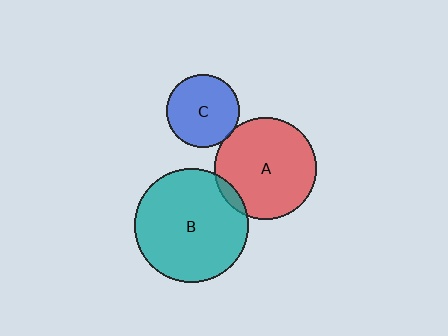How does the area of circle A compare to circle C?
Approximately 1.9 times.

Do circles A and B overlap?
Yes.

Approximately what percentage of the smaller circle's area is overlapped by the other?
Approximately 5%.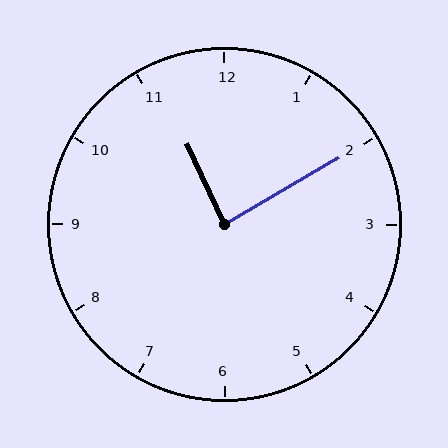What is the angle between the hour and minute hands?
Approximately 85 degrees.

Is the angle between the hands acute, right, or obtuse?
It is right.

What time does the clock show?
11:10.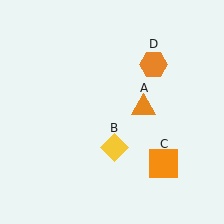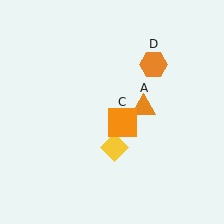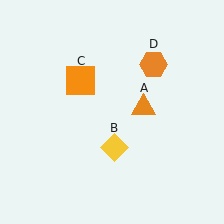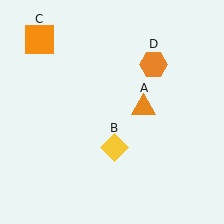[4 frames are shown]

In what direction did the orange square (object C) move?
The orange square (object C) moved up and to the left.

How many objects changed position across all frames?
1 object changed position: orange square (object C).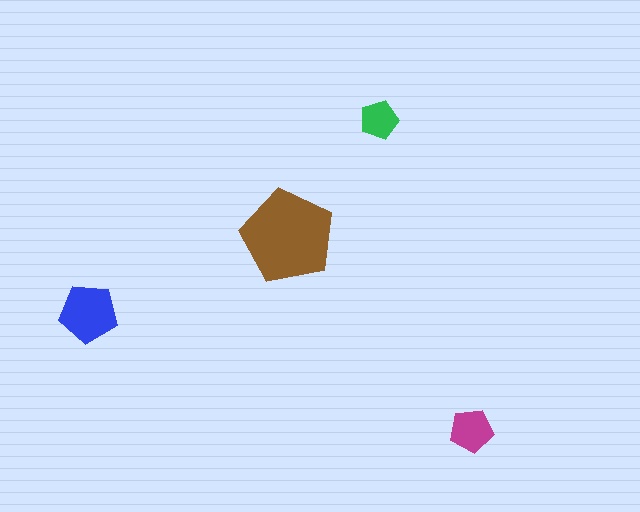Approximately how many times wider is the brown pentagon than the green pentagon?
About 2.5 times wider.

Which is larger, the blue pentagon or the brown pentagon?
The brown one.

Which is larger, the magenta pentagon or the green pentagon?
The magenta one.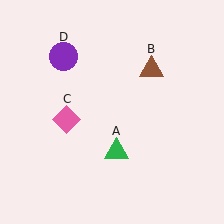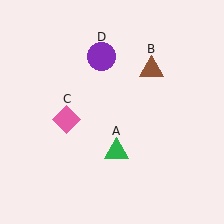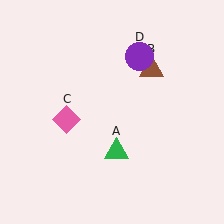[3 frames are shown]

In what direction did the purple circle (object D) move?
The purple circle (object D) moved right.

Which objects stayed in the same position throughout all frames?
Green triangle (object A) and brown triangle (object B) and pink diamond (object C) remained stationary.